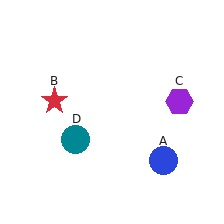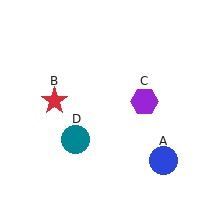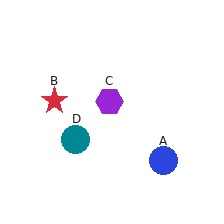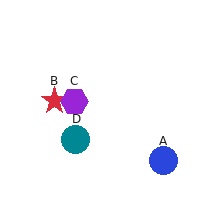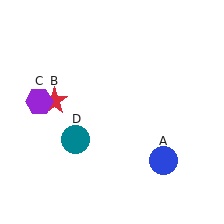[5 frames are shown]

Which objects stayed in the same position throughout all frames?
Blue circle (object A) and red star (object B) and teal circle (object D) remained stationary.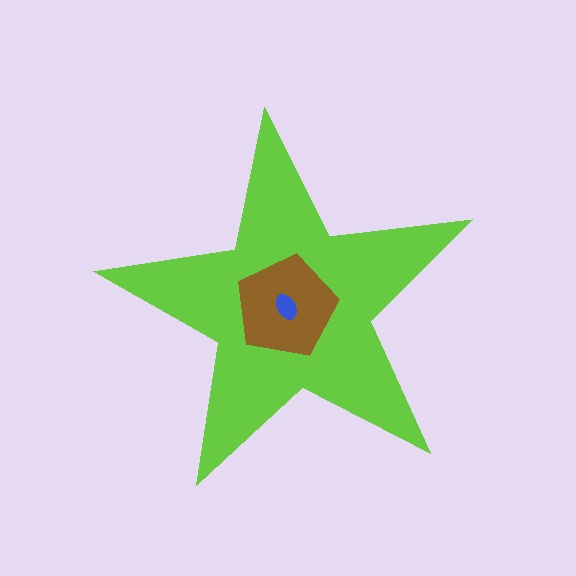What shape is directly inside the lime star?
The brown pentagon.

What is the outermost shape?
The lime star.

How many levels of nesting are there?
3.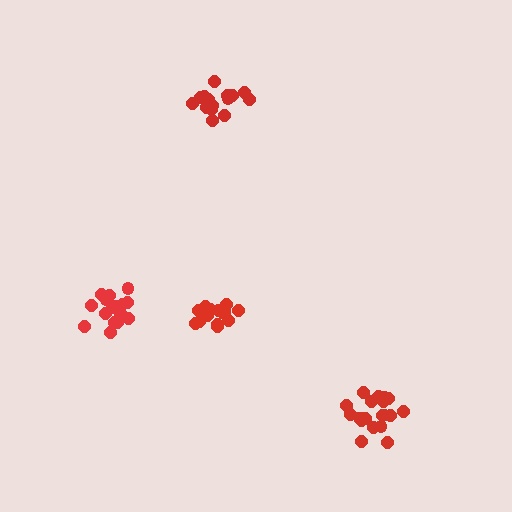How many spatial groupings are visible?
There are 4 spatial groupings.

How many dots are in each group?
Group 1: 15 dots, Group 2: 19 dots, Group 3: 20 dots, Group 4: 15 dots (69 total).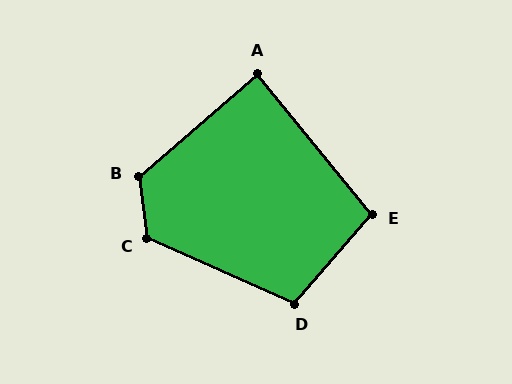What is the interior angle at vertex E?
Approximately 100 degrees (obtuse).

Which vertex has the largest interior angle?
B, at approximately 123 degrees.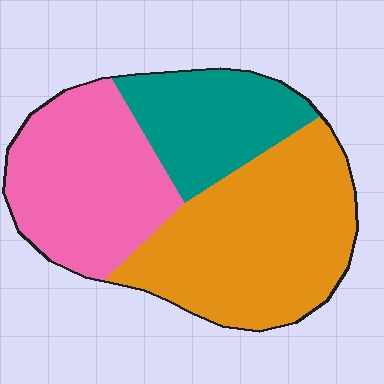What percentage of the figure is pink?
Pink takes up about one third (1/3) of the figure.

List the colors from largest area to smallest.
From largest to smallest: orange, pink, teal.